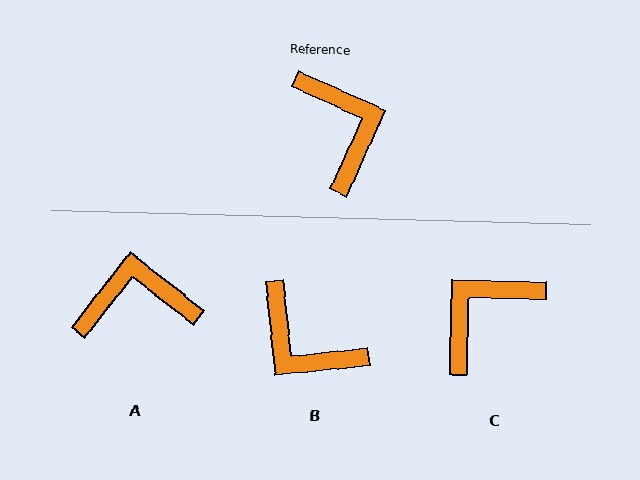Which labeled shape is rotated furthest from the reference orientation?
B, about 150 degrees away.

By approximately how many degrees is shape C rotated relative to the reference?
Approximately 113 degrees counter-clockwise.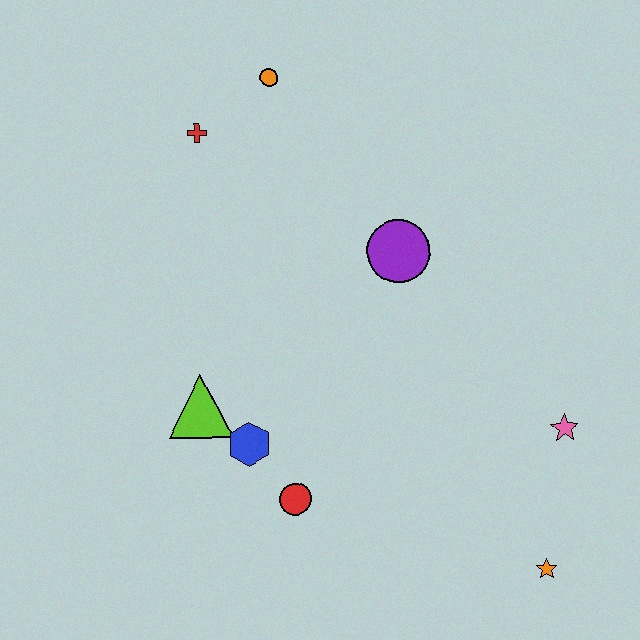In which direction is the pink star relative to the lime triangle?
The pink star is to the right of the lime triangle.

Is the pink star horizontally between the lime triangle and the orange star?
No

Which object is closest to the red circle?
The blue hexagon is closest to the red circle.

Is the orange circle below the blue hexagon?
No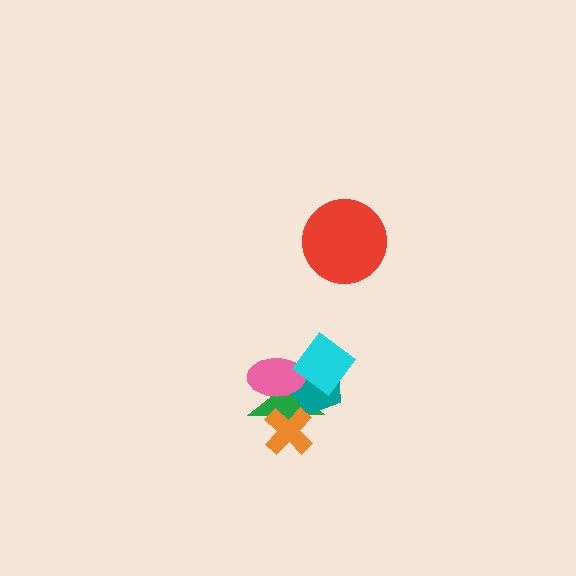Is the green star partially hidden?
Yes, it is partially covered by another shape.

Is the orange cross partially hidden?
No, no other shape covers it.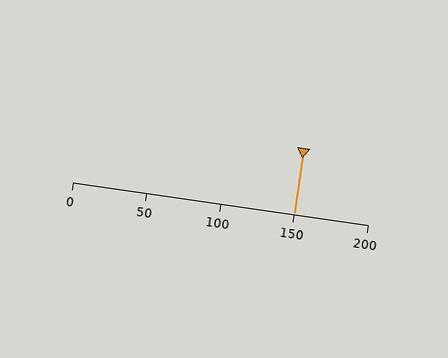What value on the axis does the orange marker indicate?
The marker indicates approximately 150.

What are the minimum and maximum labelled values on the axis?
The axis runs from 0 to 200.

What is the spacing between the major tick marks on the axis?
The major ticks are spaced 50 apart.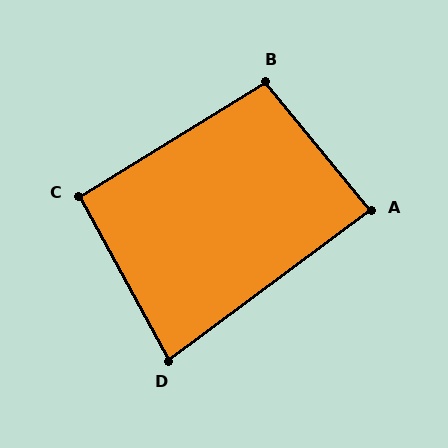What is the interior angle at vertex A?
Approximately 87 degrees (approximately right).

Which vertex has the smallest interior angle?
D, at approximately 82 degrees.